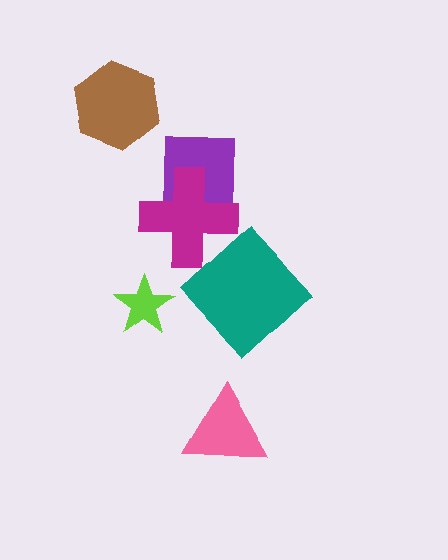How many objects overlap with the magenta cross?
1 object overlaps with the magenta cross.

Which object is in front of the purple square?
The magenta cross is in front of the purple square.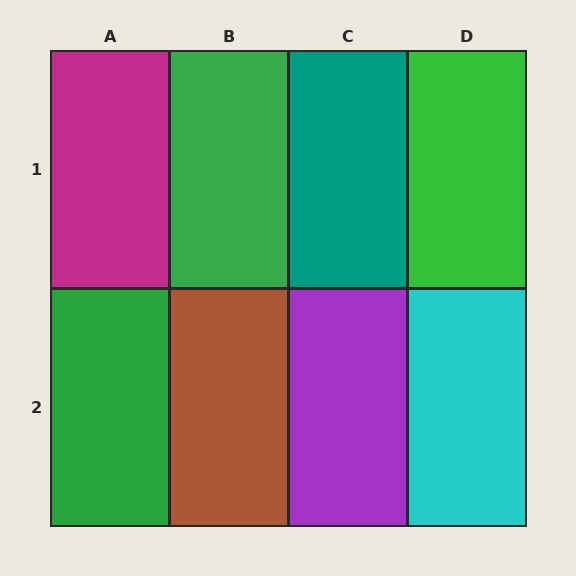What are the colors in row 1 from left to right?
Magenta, green, teal, green.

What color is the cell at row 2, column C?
Purple.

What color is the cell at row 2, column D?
Cyan.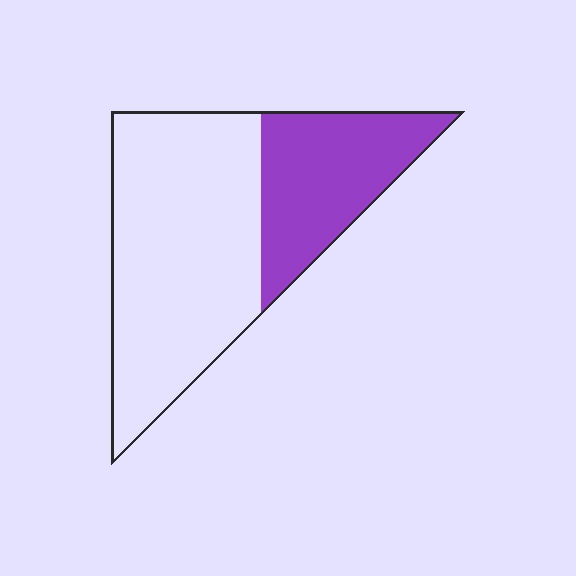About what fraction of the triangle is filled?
About one third (1/3).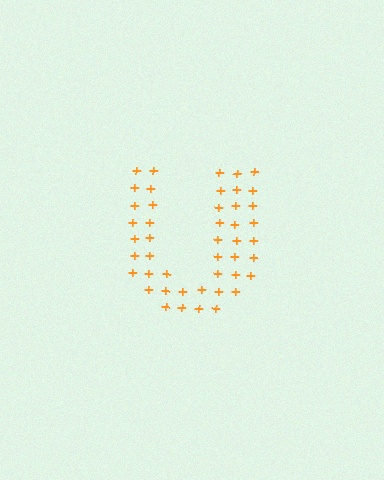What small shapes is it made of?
It is made of small plus signs.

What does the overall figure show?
The overall figure shows the letter U.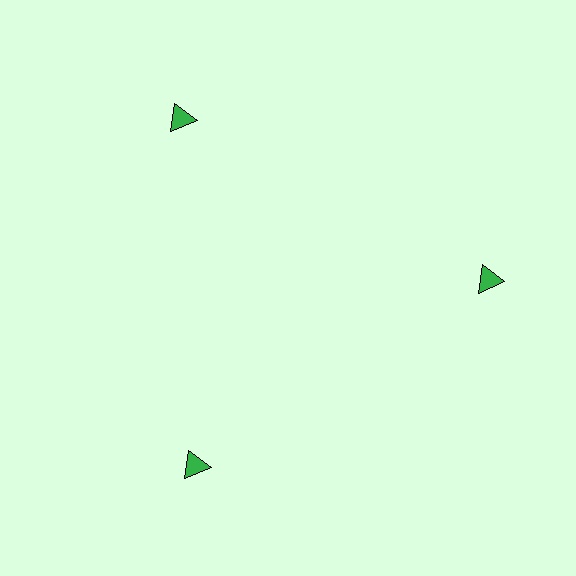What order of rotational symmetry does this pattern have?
This pattern has 3-fold rotational symmetry.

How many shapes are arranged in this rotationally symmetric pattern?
There are 3 shapes, arranged in 3 groups of 1.